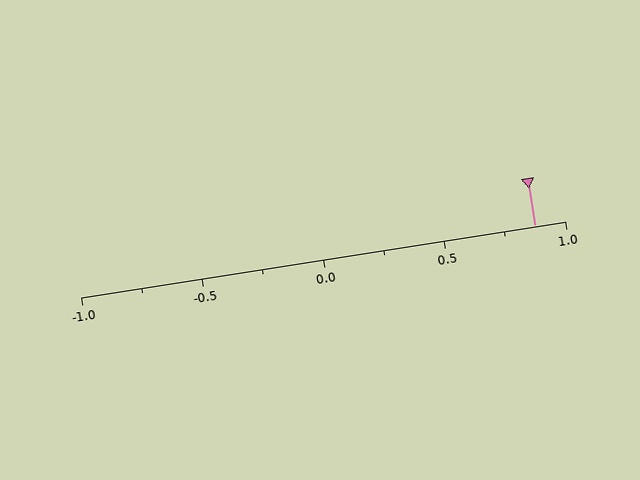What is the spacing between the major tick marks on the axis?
The major ticks are spaced 0.5 apart.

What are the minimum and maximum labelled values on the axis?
The axis runs from -1.0 to 1.0.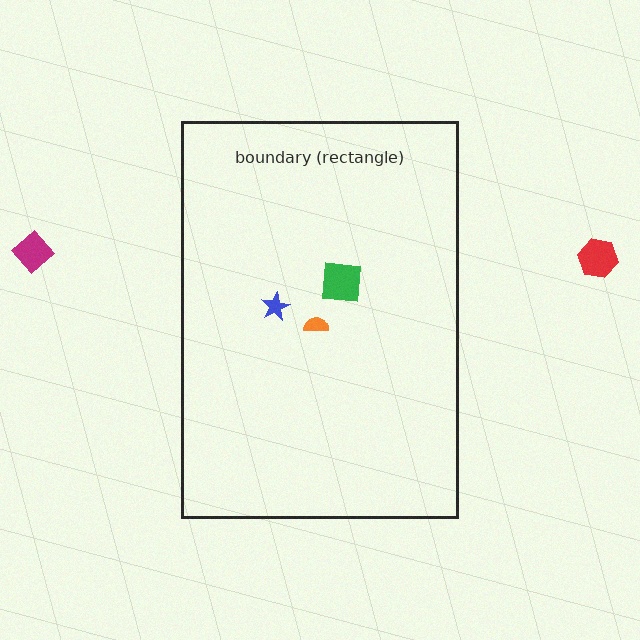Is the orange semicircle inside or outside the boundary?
Inside.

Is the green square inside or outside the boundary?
Inside.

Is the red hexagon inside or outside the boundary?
Outside.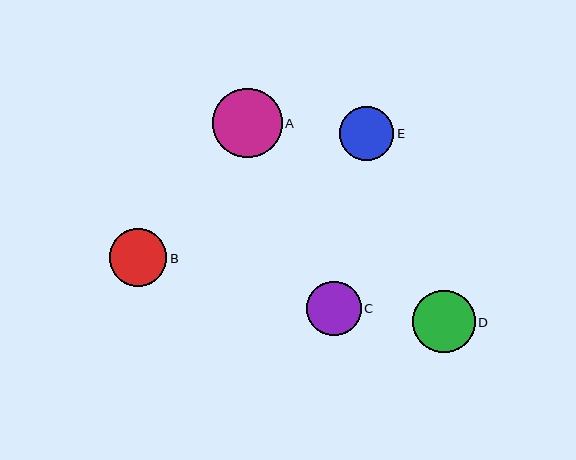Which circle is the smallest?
Circle E is the smallest with a size of approximately 54 pixels.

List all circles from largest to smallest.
From largest to smallest: A, D, B, C, E.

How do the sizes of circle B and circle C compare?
Circle B and circle C are approximately the same size.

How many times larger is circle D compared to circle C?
Circle D is approximately 1.1 times the size of circle C.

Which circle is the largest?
Circle A is the largest with a size of approximately 69 pixels.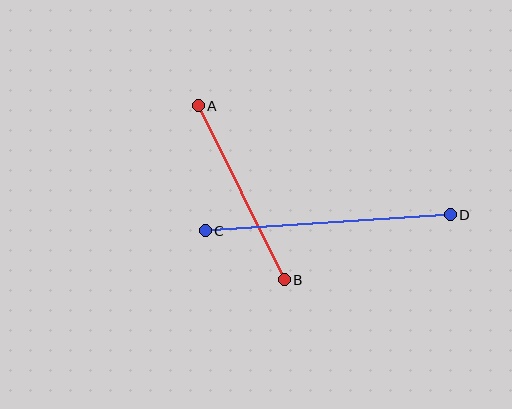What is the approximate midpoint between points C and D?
The midpoint is at approximately (328, 223) pixels.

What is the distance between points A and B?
The distance is approximately 194 pixels.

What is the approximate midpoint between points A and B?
The midpoint is at approximately (241, 193) pixels.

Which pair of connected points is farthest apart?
Points C and D are farthest apart.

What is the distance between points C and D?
The distance is approximately 246 pixels.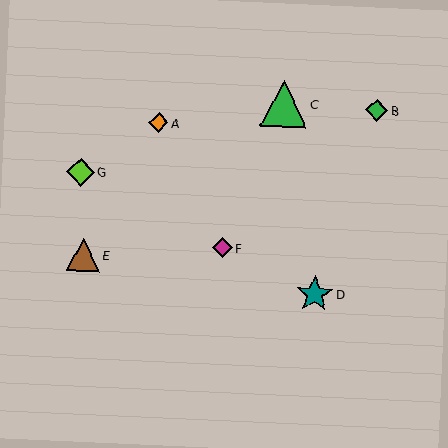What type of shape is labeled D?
Shape D is a teal star.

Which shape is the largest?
The green triangle (labeled C) is the largest.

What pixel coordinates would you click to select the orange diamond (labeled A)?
Click at (159, 123) to select the orange diamond A.